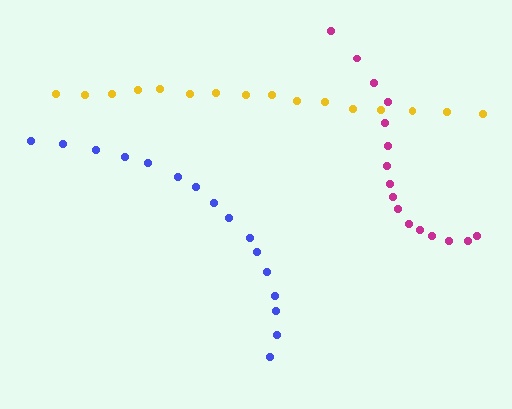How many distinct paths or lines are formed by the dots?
There are 3 distinct paths.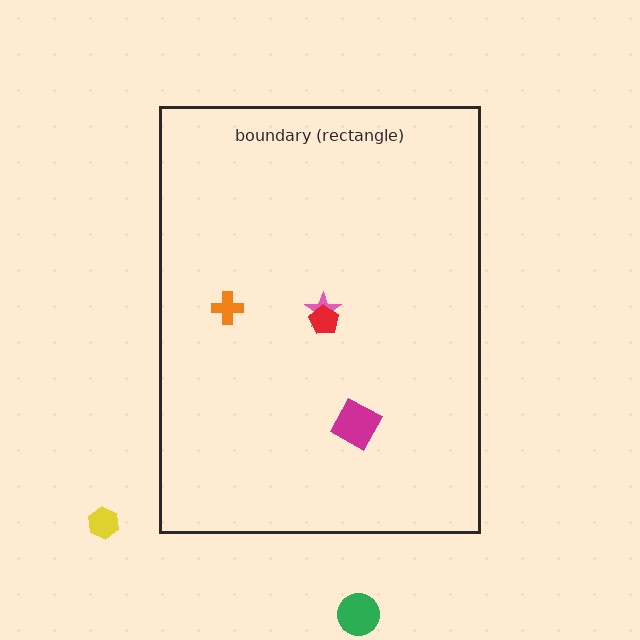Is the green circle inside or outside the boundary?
Outside.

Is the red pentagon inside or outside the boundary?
Inside.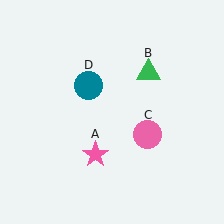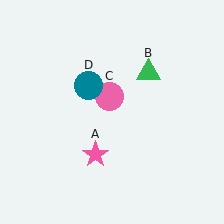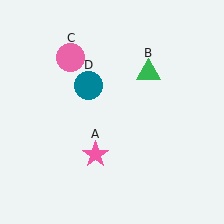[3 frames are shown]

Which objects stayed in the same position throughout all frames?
Pink star (object A) and green triangle (object B) and teal circle (object D) remained stationary.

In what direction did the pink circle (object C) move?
The pink circle (object C) moved up and to the left.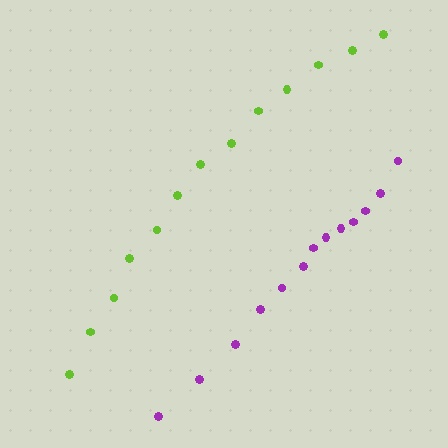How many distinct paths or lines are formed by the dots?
There are 2 distinct paths.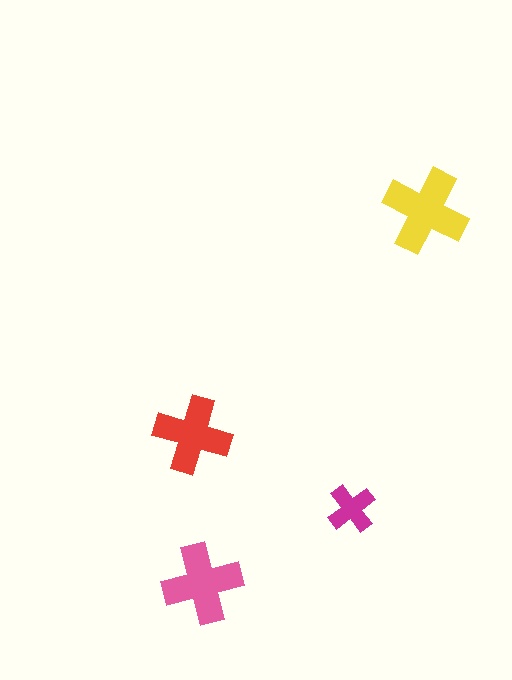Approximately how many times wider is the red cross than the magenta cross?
About 1.5 times wider.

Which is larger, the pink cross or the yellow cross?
The yellow one.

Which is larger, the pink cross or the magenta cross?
The pink one.